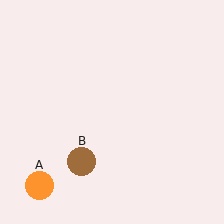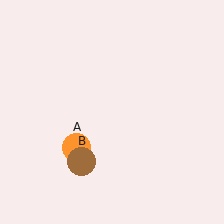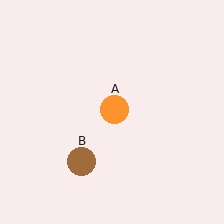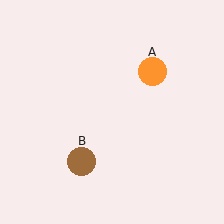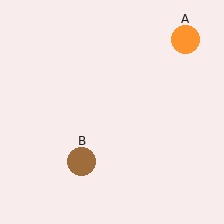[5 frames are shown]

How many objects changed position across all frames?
1 object changed position: orange circle (object A).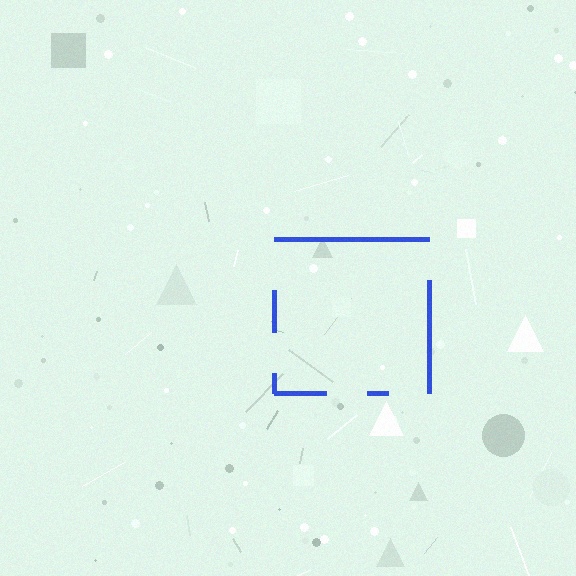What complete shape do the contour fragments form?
The contour fragments form a square.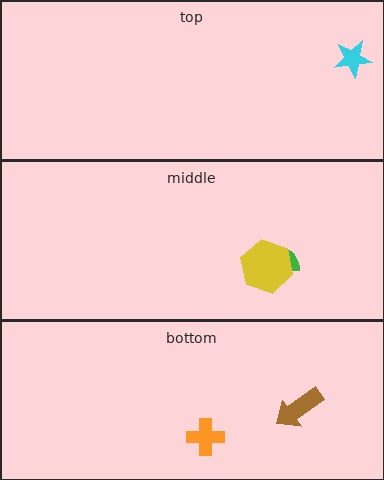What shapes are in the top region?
The cyan star.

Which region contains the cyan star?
The top region.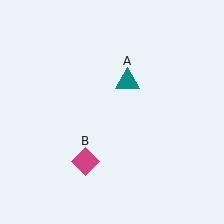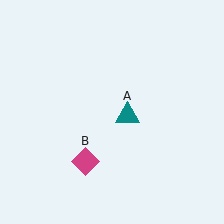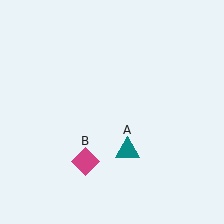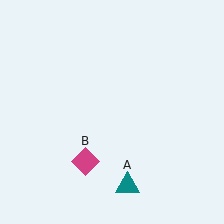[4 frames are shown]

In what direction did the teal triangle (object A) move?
The teal triangle (object A) moved down.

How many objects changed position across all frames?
1 object changed position: teal triangle (object A).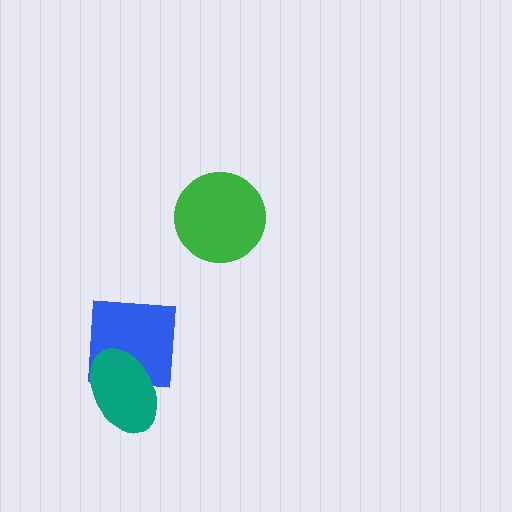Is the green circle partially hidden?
No, no other shape covers it.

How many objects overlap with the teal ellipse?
1 object overlaps with the teal ellipse.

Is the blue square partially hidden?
Yes, it is partially covered by another shape.